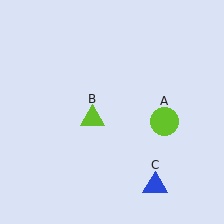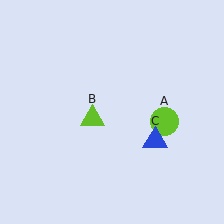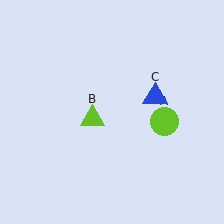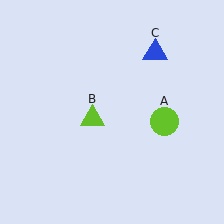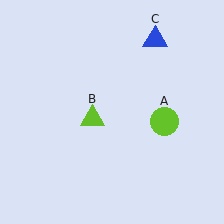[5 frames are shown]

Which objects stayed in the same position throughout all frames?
Lime circle (object A) and lime triangle (object B) remained stationary.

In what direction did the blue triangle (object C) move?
The blue triangle (object C) moved up.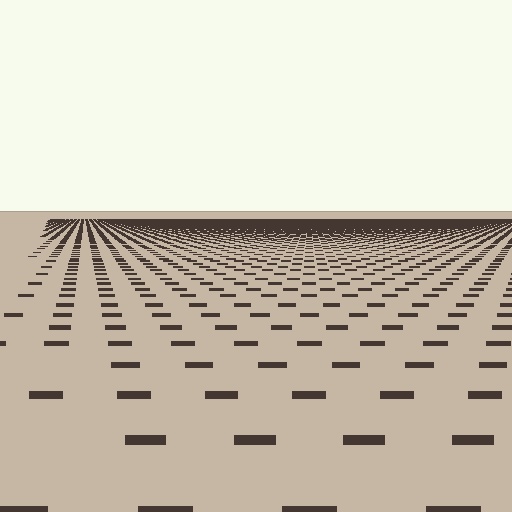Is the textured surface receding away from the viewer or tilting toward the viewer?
The surface is receding away from the viewer. Texture elements get smaller and denser toward the top.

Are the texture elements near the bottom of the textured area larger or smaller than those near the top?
Larger. Near the bottom, elements are closer to the viewer and appear at a bigger on-screen size.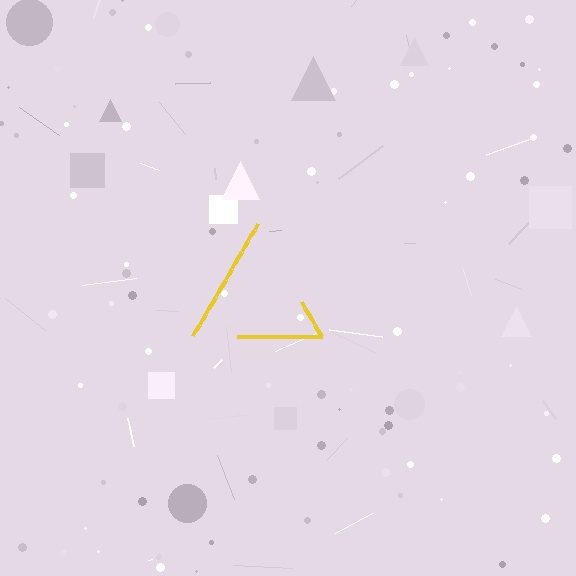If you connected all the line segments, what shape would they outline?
They would outline a triangle.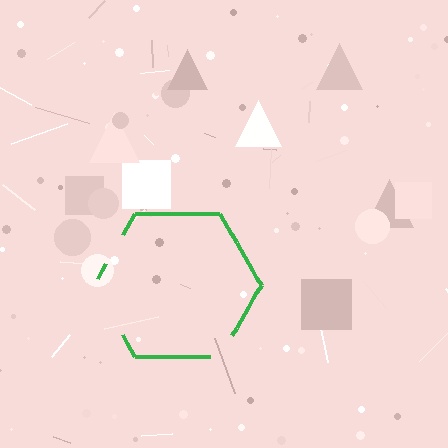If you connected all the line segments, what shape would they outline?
They would outline a hexagon.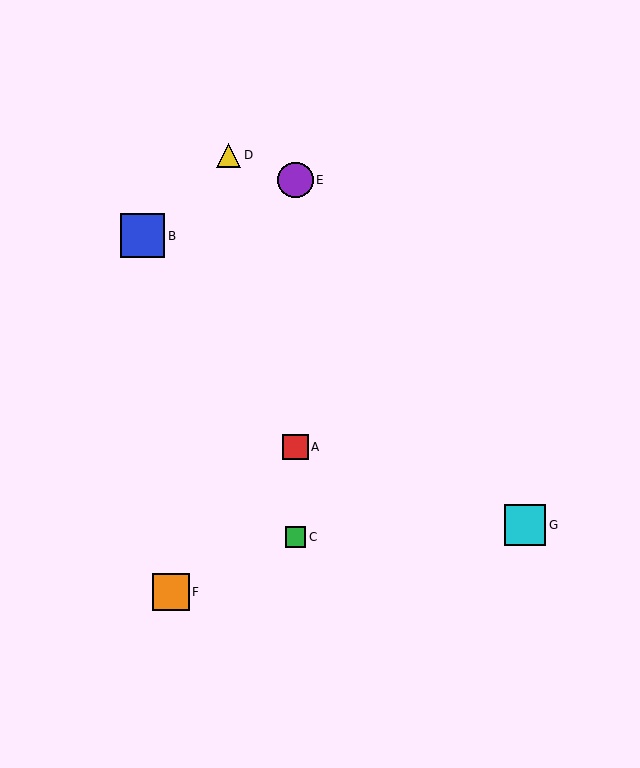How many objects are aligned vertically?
3 objects (A, C, E) are aligned vertically.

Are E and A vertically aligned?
Yes, both are at x≈296.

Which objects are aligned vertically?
Objects A, C, E are aligned vertically.